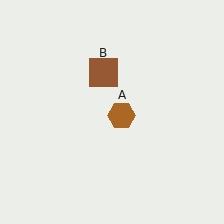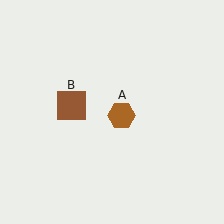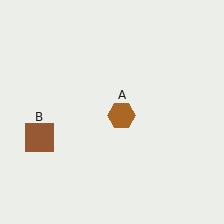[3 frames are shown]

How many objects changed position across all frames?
1 object changed position: brown square (object B).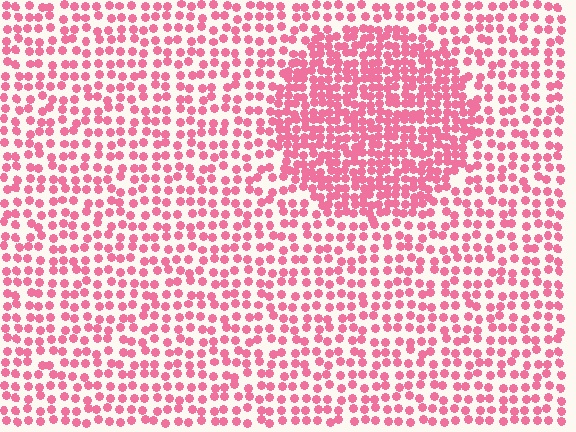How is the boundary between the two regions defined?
The boundary is defined by a change in element density (approximately 1.9x ratio). All elements are the same color, size, and shape.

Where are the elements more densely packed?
The elements are more densely packed inside the circle boundary.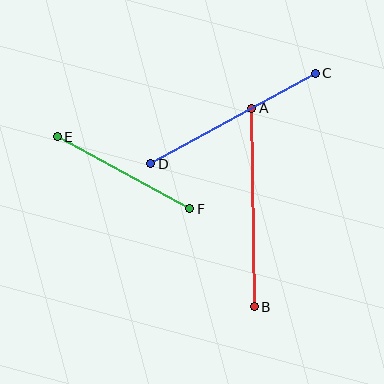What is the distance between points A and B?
The distance is approximately 198 pixels.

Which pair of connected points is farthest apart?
Points A and B are farthest apart.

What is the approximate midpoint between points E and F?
The midpoint is at approximately (124, 173) pixels.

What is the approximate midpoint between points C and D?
The midpoint is at approximately (233, 119) pixels.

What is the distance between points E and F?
The distance is approximately 151 pixels.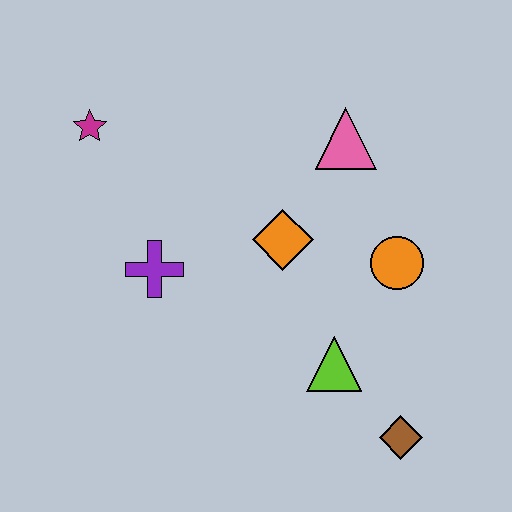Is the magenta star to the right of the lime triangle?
No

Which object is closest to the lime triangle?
The brown diamond is closest to the lime triangle.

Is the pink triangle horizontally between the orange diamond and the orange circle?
Yes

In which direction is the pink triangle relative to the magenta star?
The pink triangle is to the right of the magenta star.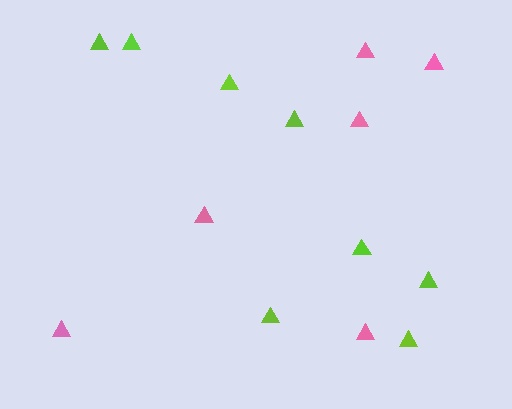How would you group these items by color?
There are 2 groups: one group of lime triangles (8) and one group of pink triangles (6).